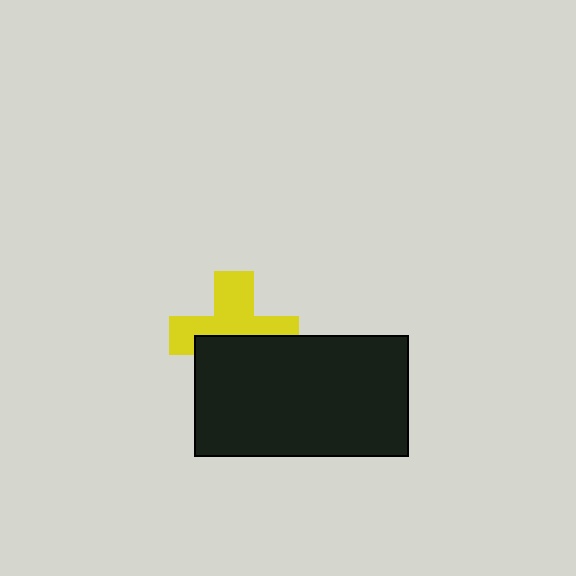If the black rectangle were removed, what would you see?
You would see the complete yellow cross.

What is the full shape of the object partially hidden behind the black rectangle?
The partially hidden object is a yellow cross.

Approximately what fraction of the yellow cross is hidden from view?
Roughly 44% of the yellow cross is hidden behind the black rectangle.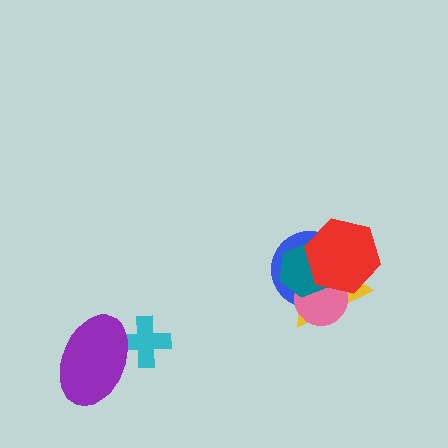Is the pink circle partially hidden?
Yes, it is partially covered by another shape.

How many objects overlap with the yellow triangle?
4 objects overlap with the yellow triangle.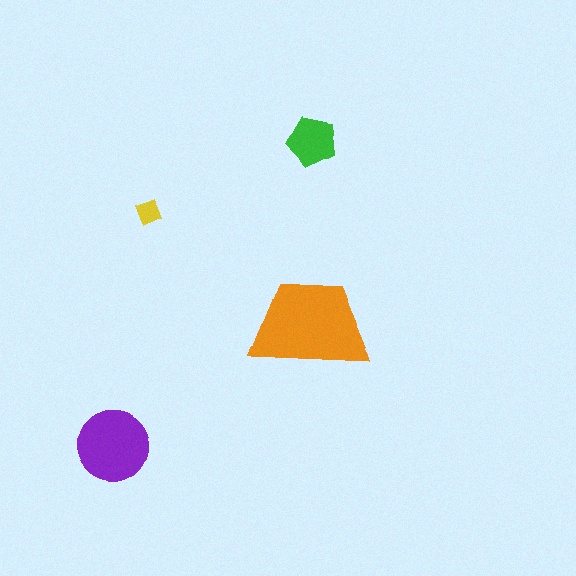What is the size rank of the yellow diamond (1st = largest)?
4th.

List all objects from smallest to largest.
The yellow diamond, the green pentagon, the purple circle, the orange trapezoid.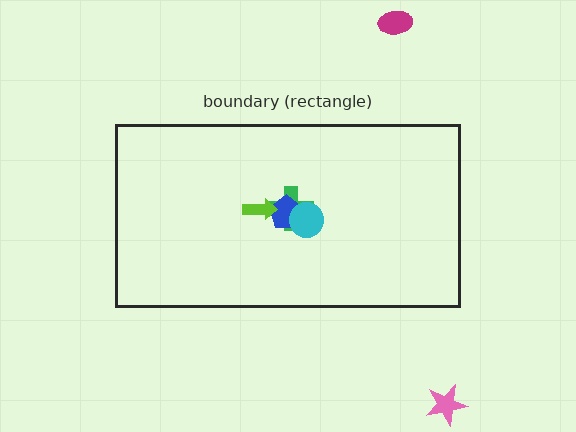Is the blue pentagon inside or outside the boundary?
Inside.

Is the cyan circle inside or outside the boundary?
Inside.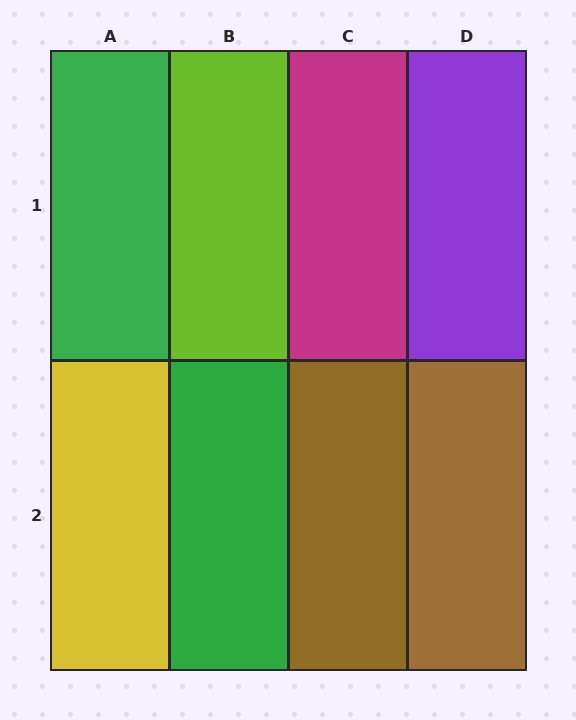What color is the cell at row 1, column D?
Purple.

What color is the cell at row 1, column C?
Magenta.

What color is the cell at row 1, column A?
Green.